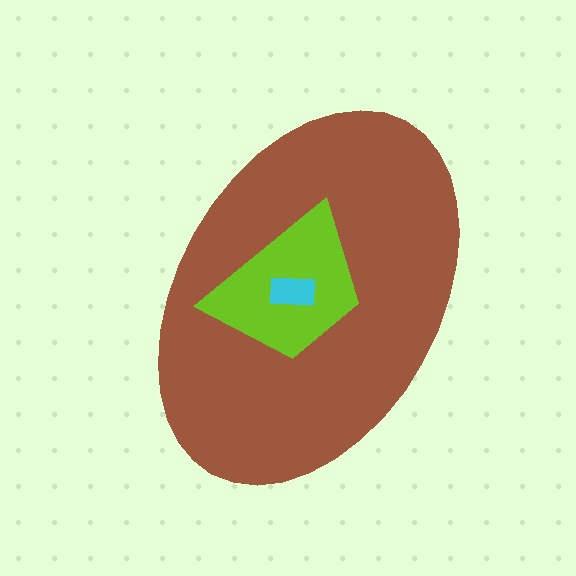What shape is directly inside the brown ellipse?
The lime trapezoid.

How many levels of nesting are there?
3.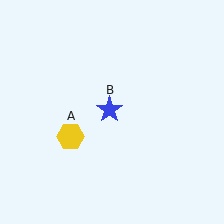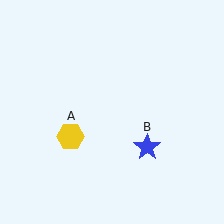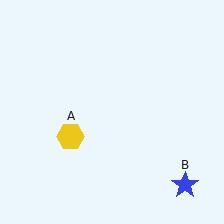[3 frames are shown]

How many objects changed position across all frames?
1 object changed position: blue star (object B).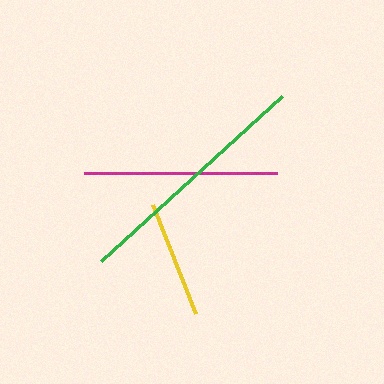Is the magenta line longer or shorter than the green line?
The green line is longer than the magenta line.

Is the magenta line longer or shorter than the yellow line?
The magenta line is longer than the yellow line.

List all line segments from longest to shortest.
From longest to shortest: green, magenta, yellow.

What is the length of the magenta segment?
The magenta segment is approximately 193 pixels long.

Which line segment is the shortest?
The yellow line is the shortest at approximately 118 pixels.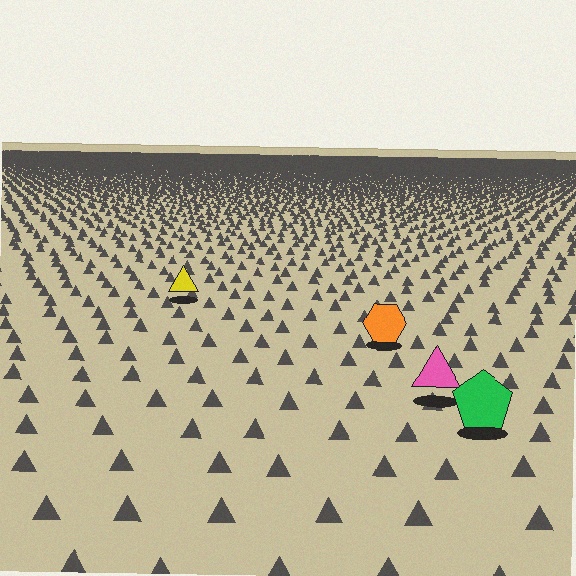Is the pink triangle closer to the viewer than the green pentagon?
No. The green pentagon is closer — you can tell from the texture gradient: the ground texture is coarser near it.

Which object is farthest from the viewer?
The yellow triangle is farthest from the viewer. It appears smaller and the ground texture around it is denser.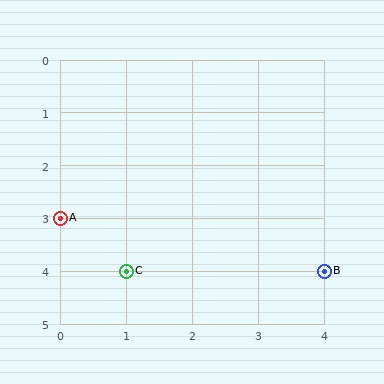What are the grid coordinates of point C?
Point C is at grid coordinates (1, 4).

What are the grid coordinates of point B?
Point B is at grid coordinates (4, 4).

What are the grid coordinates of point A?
Point A is at grid coordinates (0, 3).